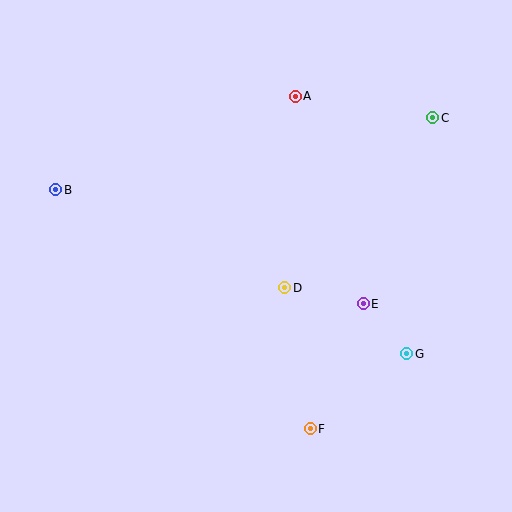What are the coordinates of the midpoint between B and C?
The midpoint between B and C is at (244, 154).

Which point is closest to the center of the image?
Point D at (285, 288) is closest to the center.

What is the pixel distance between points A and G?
The distance between A and G is 281 pixels.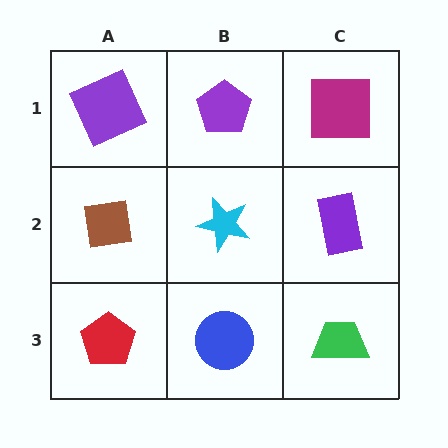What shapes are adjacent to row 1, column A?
A brown square (row 2, column A), a purple pentagon (row 1, column B).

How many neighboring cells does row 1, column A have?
2.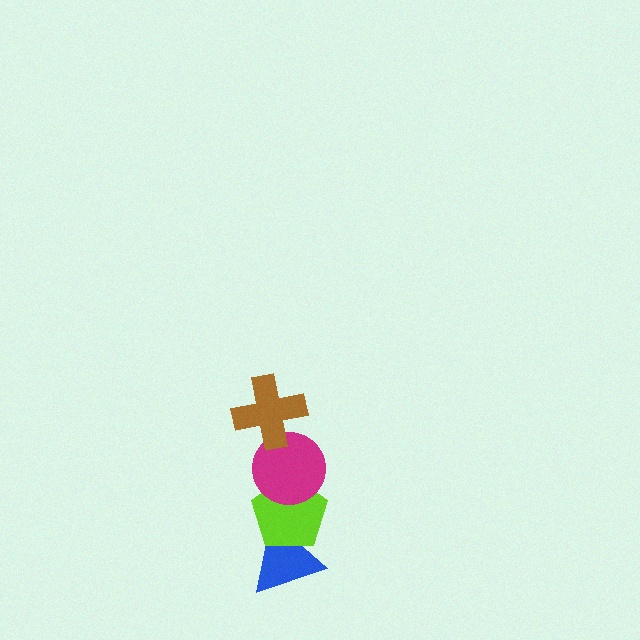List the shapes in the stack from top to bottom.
From top to bottom: the brown cross, the magenta circle, the lime pentagon, the blue triangle.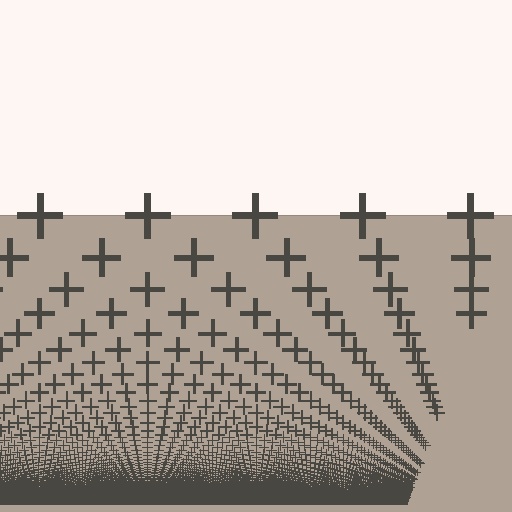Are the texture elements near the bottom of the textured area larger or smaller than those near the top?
Smaller. The gradient is inverted — elements near the bottom are smaller and denser.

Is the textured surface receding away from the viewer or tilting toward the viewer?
The surface appears to tilt toward the viewer. Texture elements get larger and sparser toward the top.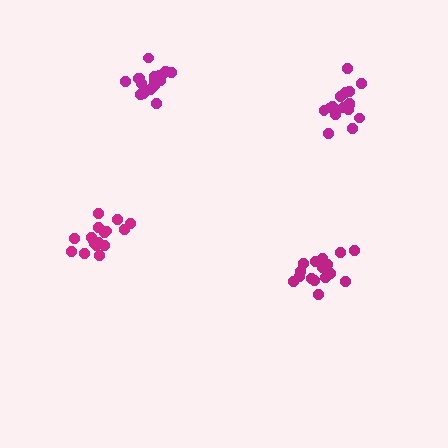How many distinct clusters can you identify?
There are 4 distinct clusters.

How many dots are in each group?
Group 1: 16 dots, Group 2: 16 dots, Group 3: 18 dots, Group 4: 18 dots (68 total).